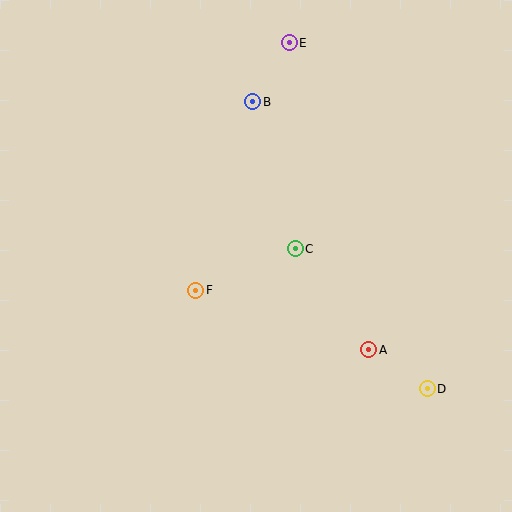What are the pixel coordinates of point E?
Point E is at (289, 43).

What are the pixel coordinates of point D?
Point D is at (427, 389).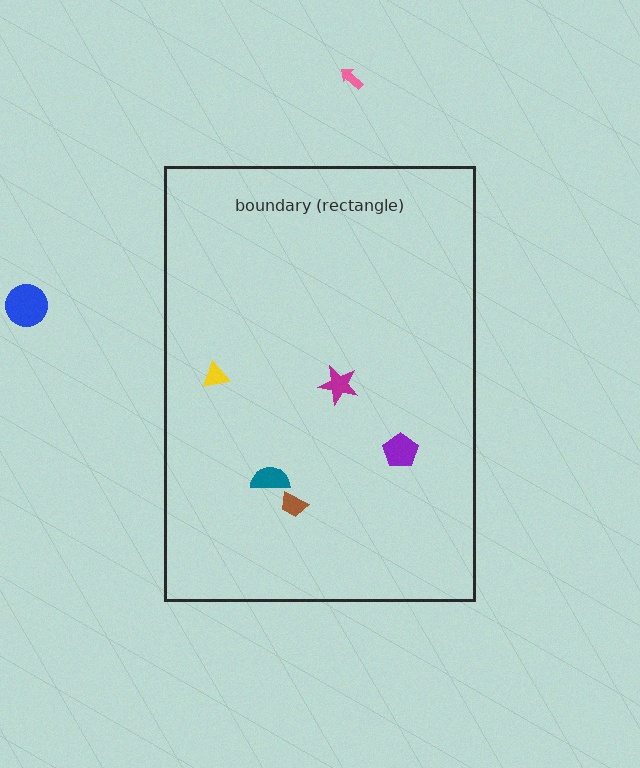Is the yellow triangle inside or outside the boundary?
Inside.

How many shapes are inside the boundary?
5 inside, 2 outside.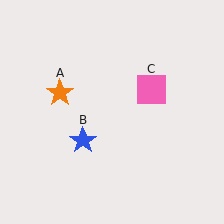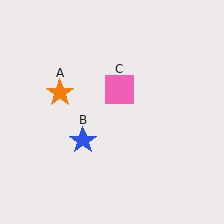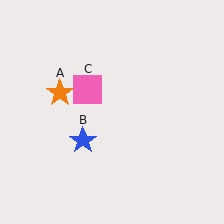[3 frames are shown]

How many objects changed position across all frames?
1 object changed position: pink square (object C).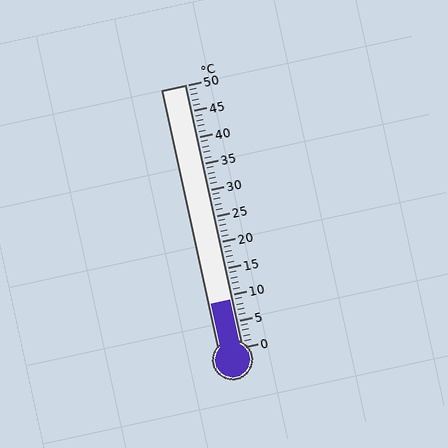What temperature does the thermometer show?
The thermometer shows approximately 9°C.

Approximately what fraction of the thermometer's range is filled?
The thermometer is filled to approximately 20% of its range.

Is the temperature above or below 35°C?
The temperature is below 35°C.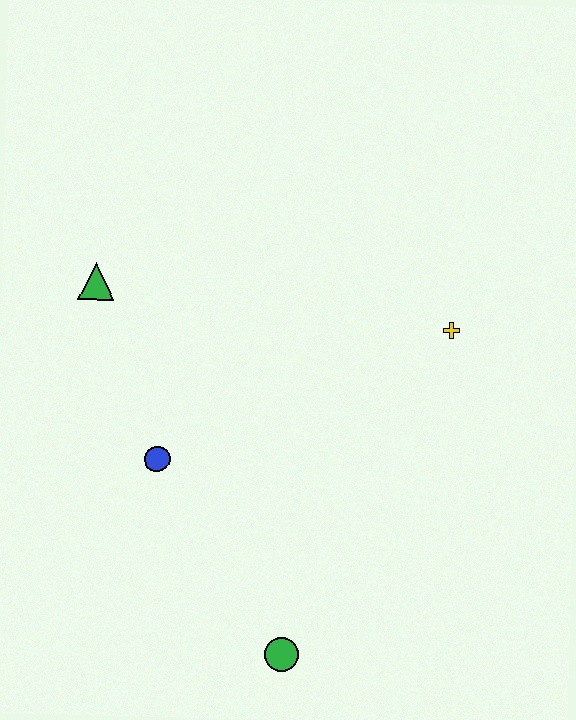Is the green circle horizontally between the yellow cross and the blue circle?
Yes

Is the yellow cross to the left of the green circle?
No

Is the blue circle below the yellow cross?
Yes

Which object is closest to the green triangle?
The blue circle is closest to the green triangle.